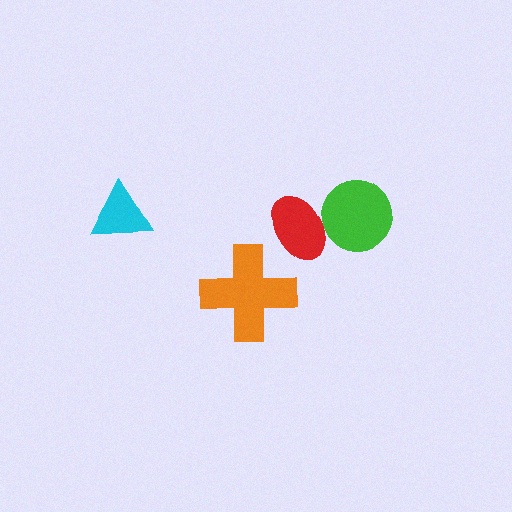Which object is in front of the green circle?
The red ellipse is in front of the green circle.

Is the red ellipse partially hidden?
No, no other shape covers it.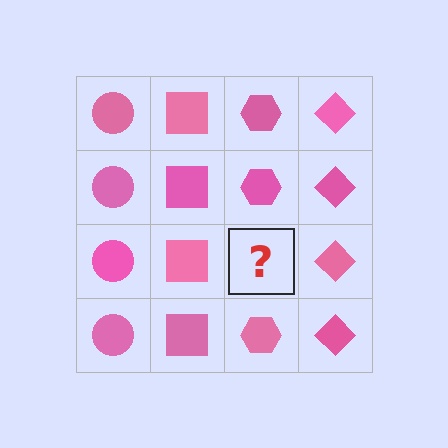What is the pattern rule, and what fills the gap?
The rule is that each column has a consistent shape. The gap should be filled with a pink hexagon.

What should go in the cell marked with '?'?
The missing cell should contain a pink hexagon.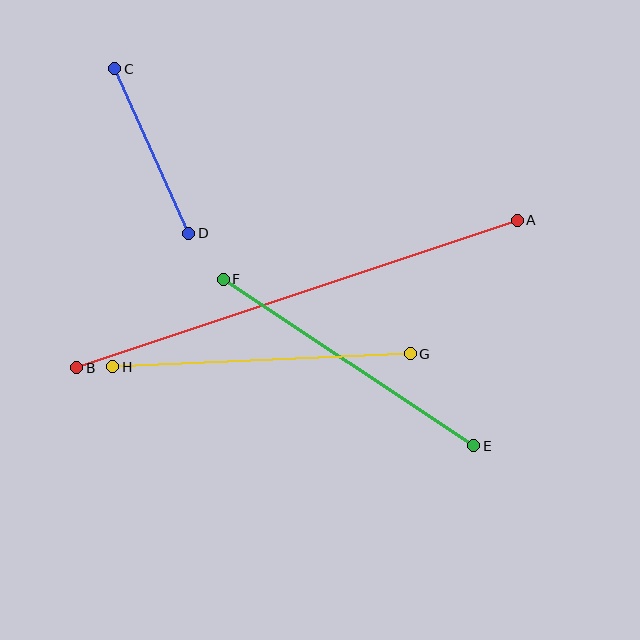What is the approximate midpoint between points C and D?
The midpoint is at approximately (152, 151) pixels.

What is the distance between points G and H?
The distance is approximately 298 pixels.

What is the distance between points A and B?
The distance is approximately 464 pixels.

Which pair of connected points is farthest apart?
Points A and B are farthest apart.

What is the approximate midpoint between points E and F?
The midpoint is at approximately (349, 363) pixels.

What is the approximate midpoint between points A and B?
The midpoint is at approximately (297, 294) pixels.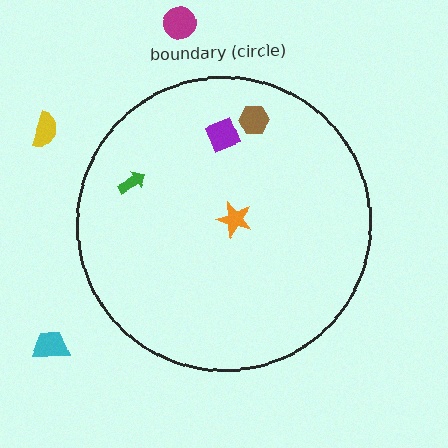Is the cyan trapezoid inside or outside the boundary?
Outside.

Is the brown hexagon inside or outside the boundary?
Inside.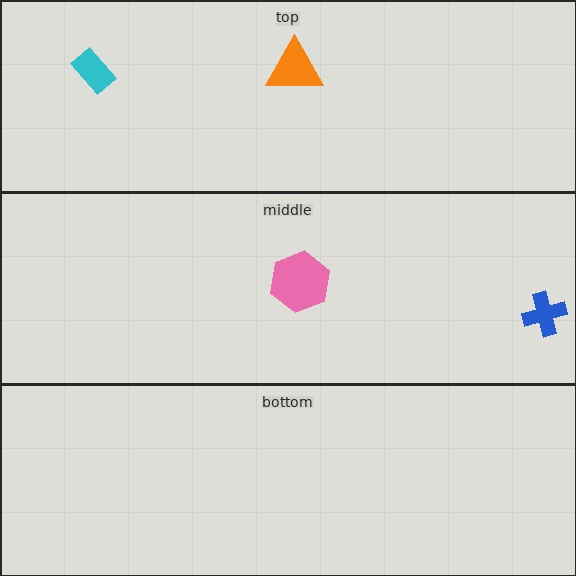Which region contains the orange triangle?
The top region.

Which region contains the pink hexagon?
The middle region.